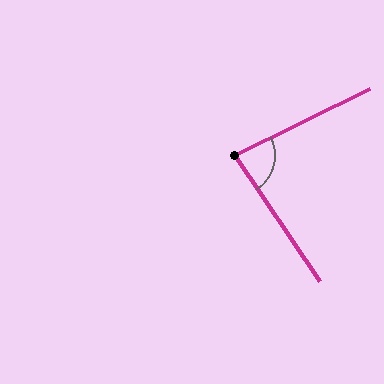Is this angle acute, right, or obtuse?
It is acute.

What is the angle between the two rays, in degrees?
Approximately 82 degrees.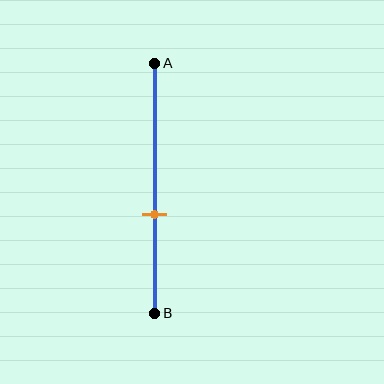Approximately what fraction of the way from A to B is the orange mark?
The orange mark is approximately 60% of the way from A to B.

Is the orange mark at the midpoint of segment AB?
No, the mark is at about 60% from A, not at the 50% midpoint.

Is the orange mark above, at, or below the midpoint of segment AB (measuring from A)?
The orange mark is below the midpoint of segment AB.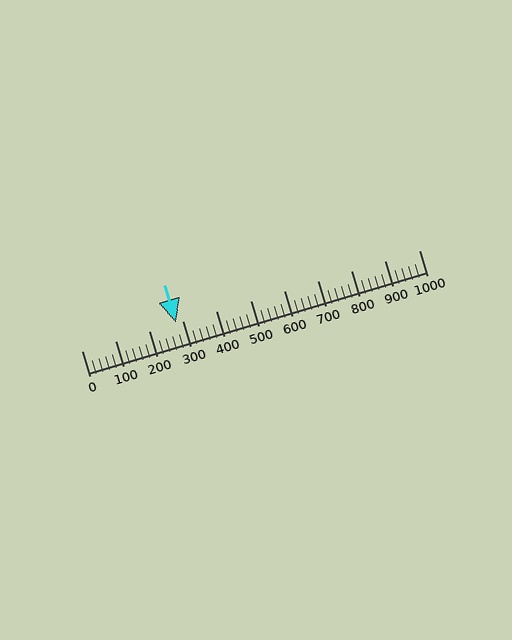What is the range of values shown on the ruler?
The ruler shows values from 0 to 1000.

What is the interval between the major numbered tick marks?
The major tick marks are spaced 100 units apart.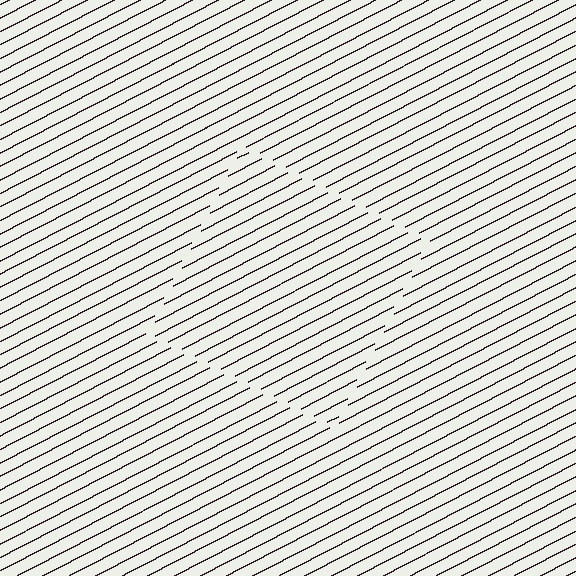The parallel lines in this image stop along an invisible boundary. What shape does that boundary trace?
An illusory square. The interior of the shape contains the same grating, shifted by half a period — the contour is defined by the phase discontinuity where line-ends from the inner and outer gratings abut.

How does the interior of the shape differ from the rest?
The interior of the shape contains the same grating, shifted by half a period — the contour is defined by the phase discontinuity where line-ends from the inner and outer gratings abut.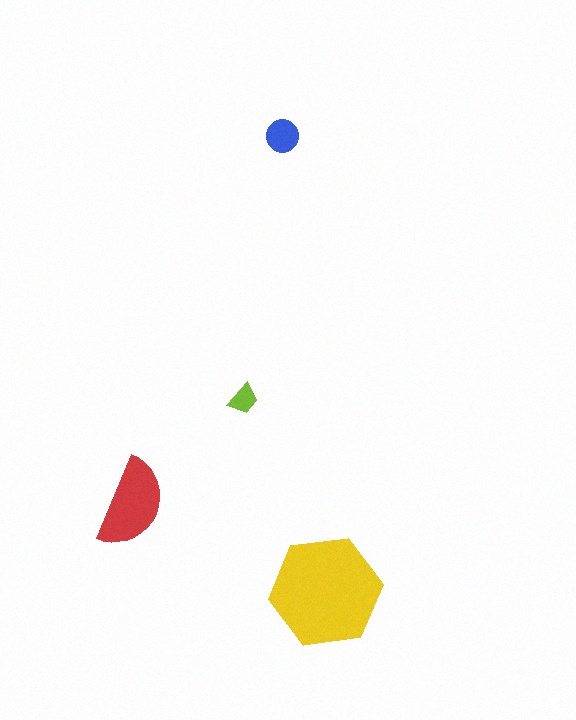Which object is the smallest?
The lime trapezoid.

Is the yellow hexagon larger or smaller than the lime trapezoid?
Larger.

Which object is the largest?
The yellow hexagon.